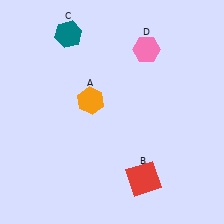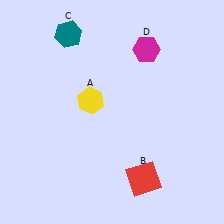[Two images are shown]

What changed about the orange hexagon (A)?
In Image 1, A is orange. In Image 2, it changed to yellow.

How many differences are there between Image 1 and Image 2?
There are 2 differences between the two images.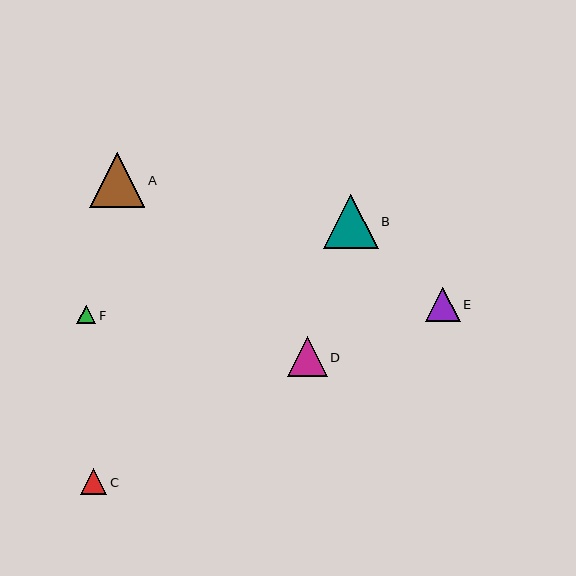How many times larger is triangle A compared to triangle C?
Triangle A is approximately 2.1 times the size of triangle C.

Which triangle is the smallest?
Triangle F is the smallest with a size of approximately 19 pixels.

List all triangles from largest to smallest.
From largest to smallest: A, B, D, E, C, F.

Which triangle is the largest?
Triangle A is the largest with a size of approximately 55 pixels.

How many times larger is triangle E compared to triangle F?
Triangle E is approximately 1.8 times the size of triangle F.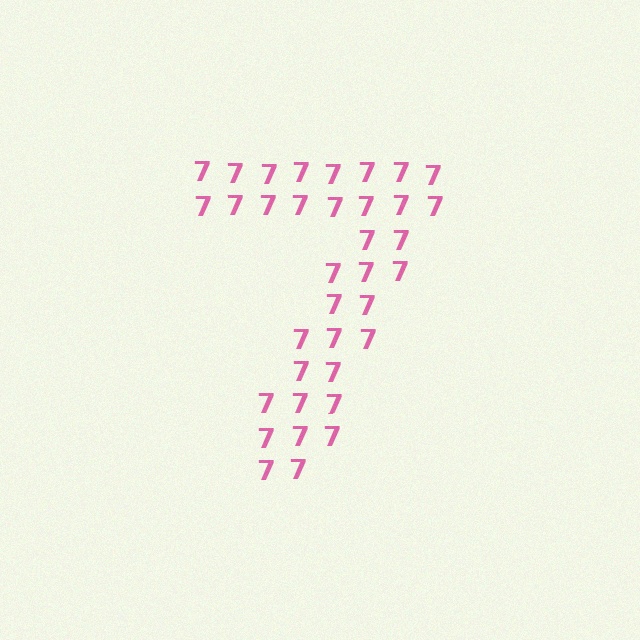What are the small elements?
The small elements are digit 7's.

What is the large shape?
The large shape is the digit 7.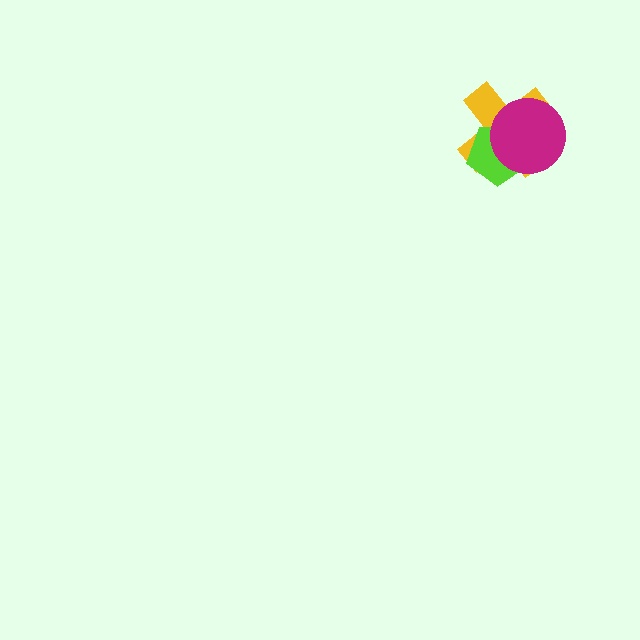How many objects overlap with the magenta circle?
2 objects overlap with the magenta circle.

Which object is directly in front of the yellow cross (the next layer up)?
The lime pentagon is directly in front of the yellow cross.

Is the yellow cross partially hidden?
Yes, it is partially covered by another shape.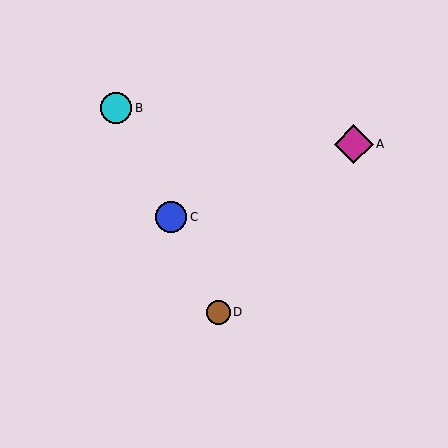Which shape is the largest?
The magenta diamond (labeled A) is the largest.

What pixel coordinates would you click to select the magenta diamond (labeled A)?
Click at (354, 144) to select the magenta diamond A.